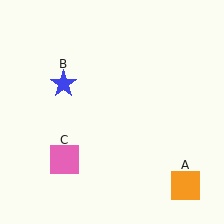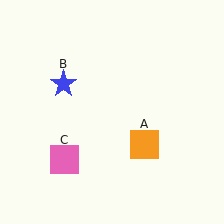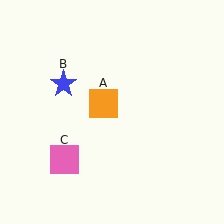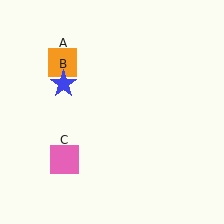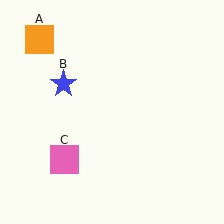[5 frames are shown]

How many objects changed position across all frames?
1 object changed position: orange square (object A).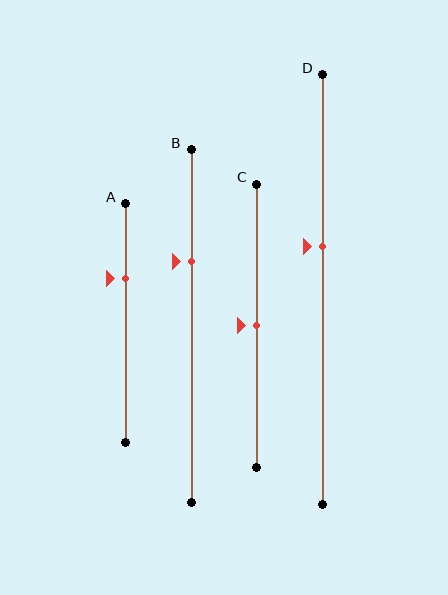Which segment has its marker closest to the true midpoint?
Segment C has its marker closest to the true midpoint.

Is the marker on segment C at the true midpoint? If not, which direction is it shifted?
Yes, the marker on segment C is at the true midpoint.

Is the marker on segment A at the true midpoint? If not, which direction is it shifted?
No, the marker on segment A is shifted upward by about 19% of the segment length.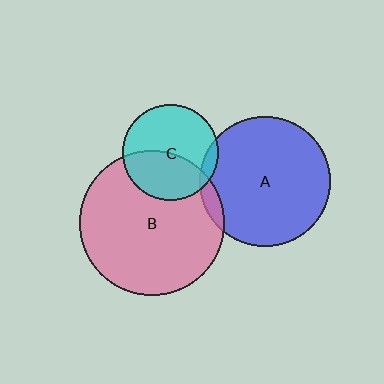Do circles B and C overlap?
Yes.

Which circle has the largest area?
Circle B (pink).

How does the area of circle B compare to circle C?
Approximately 2.3 times.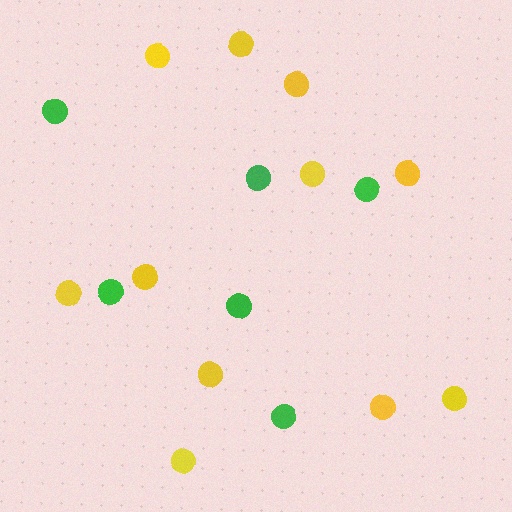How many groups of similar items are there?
There are 2 groups: one group of yellow circles (11) and one group of green circles (6).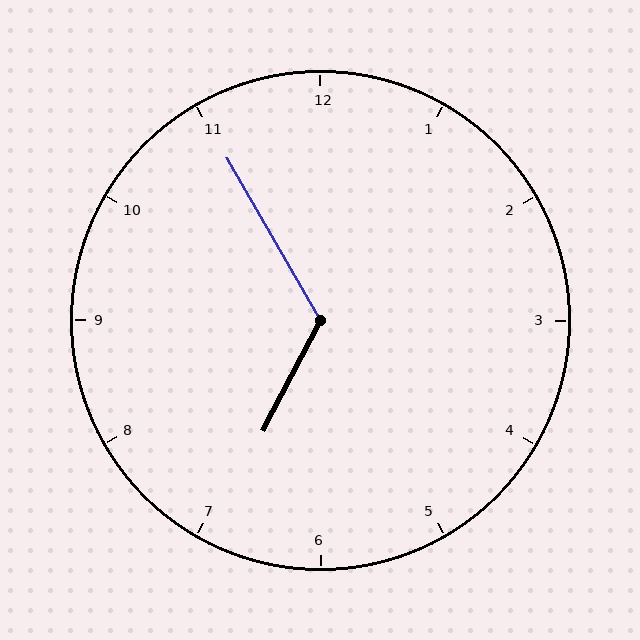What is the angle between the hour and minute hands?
Approximately 122 degrees.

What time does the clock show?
6:55.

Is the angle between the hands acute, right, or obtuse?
It is obtuse.